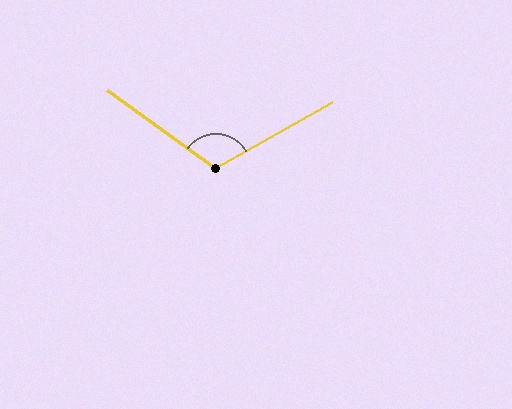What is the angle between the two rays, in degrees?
Approximately 115 degrees.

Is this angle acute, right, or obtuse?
It is obtuse.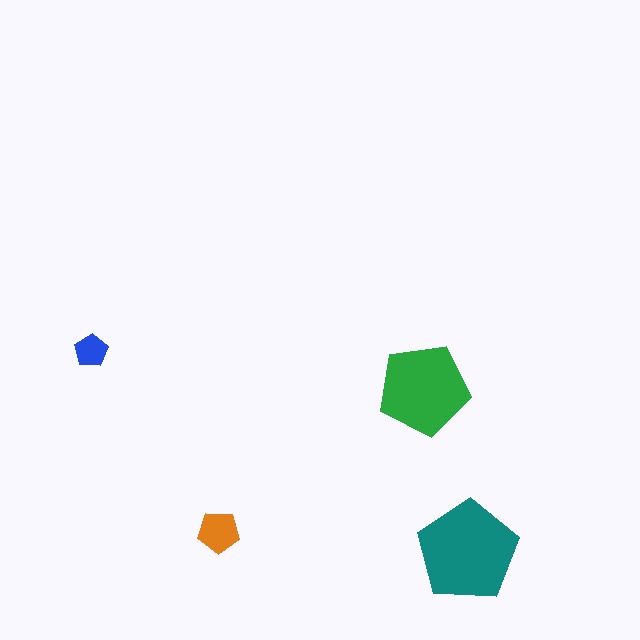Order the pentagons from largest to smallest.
the teal one, the green one, the orange one, the blue one.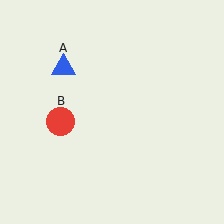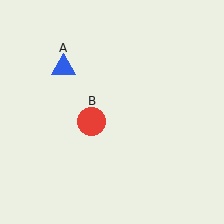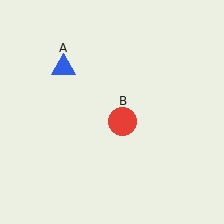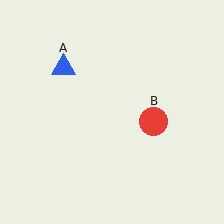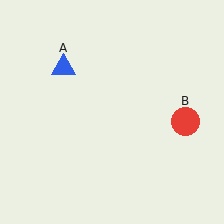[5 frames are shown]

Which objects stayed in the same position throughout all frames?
Blue triangle (object A) remained stationary.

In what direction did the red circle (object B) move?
The red circle (object B) moved right.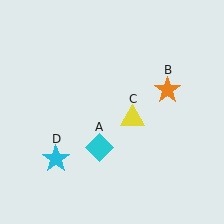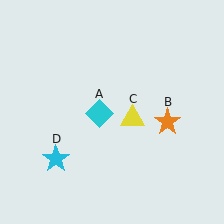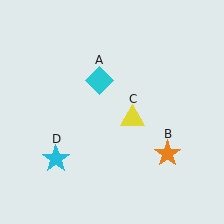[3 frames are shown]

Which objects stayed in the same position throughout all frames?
Yellow triangle (object C) and cyan star (object D) remained stationary.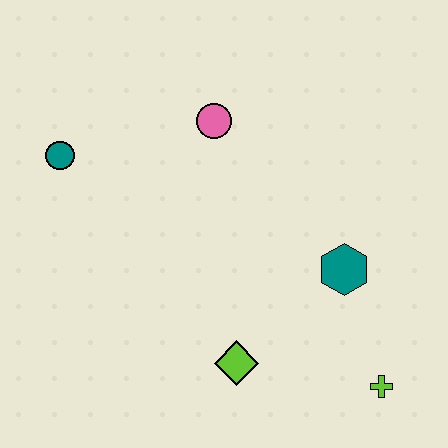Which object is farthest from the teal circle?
The lime cross is farthest from the teal circle.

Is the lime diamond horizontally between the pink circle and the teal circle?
No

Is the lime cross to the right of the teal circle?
Yes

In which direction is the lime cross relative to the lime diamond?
The lime cross is to the right of the lime diamond.